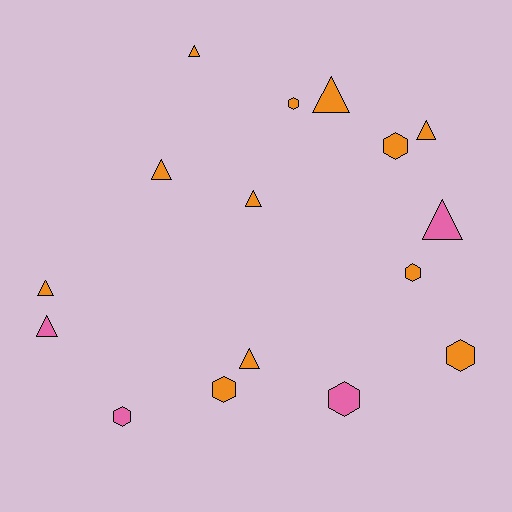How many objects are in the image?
There are 16 objects.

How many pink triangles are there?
There are 2 pink triangles.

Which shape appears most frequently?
Triangle, with 9 objects.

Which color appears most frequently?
Orange, with 12 objects.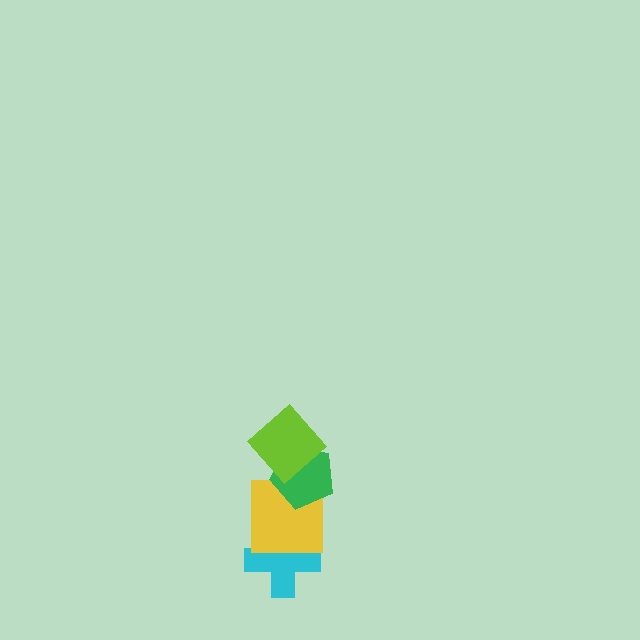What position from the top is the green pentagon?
The green pentagon is 2nd from the top.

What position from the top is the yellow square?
The yellow square is 3rd from the top.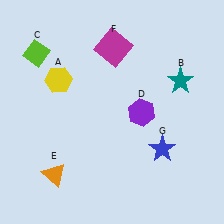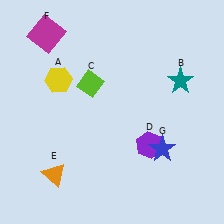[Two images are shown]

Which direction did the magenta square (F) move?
The magenta square (F) moved left.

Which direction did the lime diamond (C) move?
The lime diamond (C) moved right.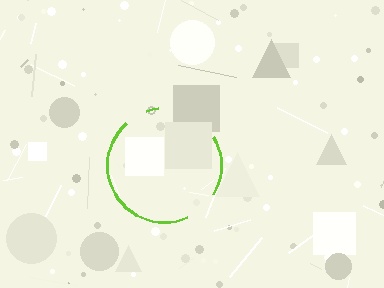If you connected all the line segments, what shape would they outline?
They would outline a circle.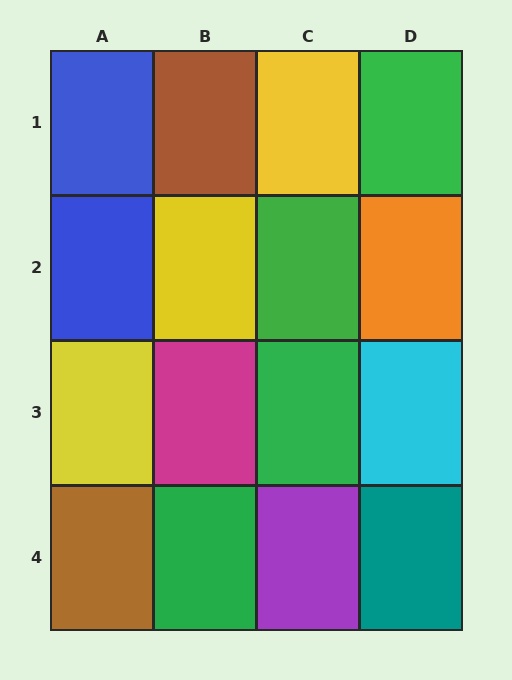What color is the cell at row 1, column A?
Blue.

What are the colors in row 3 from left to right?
Yellow, magenta, green, cyan.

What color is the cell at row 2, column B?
Yellow.